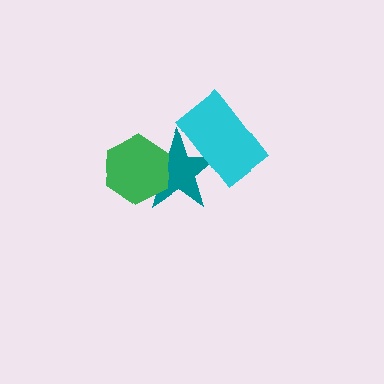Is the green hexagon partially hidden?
No, no other shape covers it.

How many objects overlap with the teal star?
2 objects overlap with the teal star.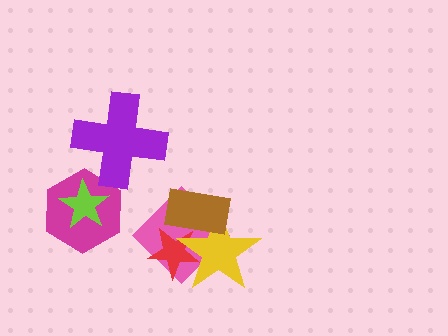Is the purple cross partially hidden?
No, no other shape covers it.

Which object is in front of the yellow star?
The brown rectangle is in front of the yellow star.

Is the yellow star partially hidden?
Yes, it is partially covered by another shape.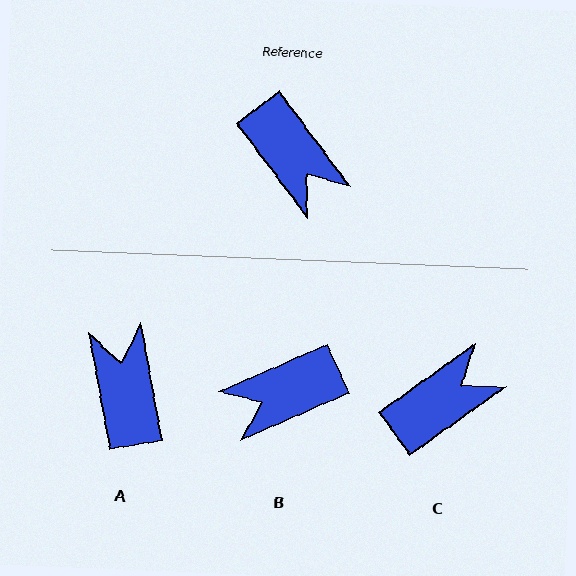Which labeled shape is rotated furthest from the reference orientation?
A, about 154 degrees away.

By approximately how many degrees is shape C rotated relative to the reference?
Approximately 89 degrees counter-clockwise.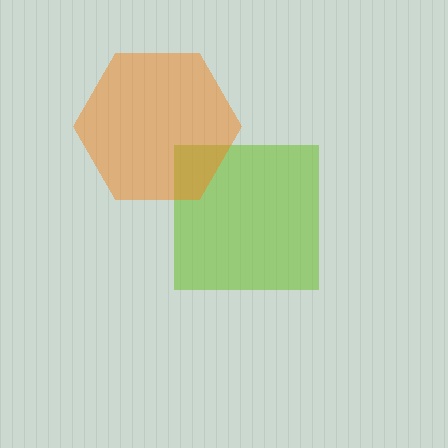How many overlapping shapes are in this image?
There are 2 overlapping shapes in the image.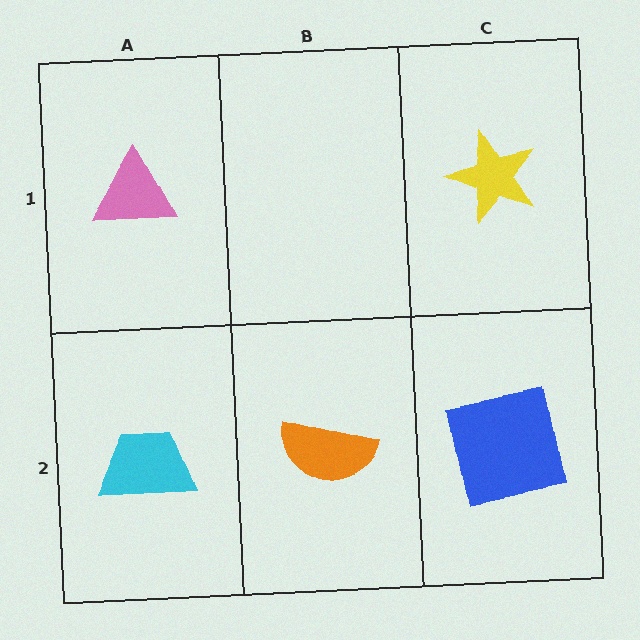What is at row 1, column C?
A yellow star.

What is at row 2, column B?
An orange semicircle.